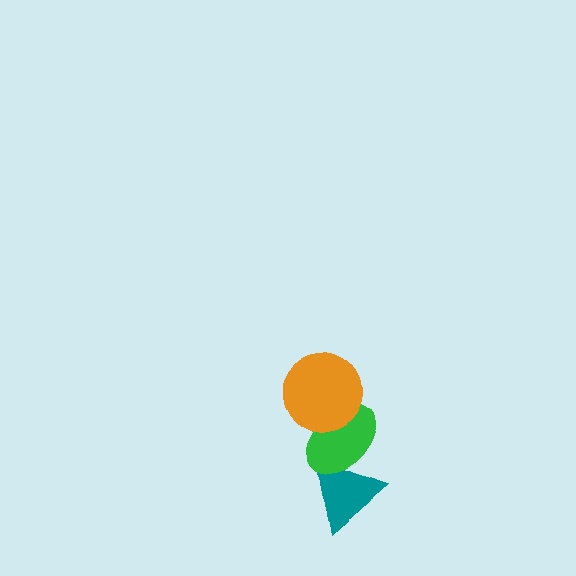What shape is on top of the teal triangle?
The green ellipse is on top of the teal triangle.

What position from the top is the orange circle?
The orange circle is 1st from the top.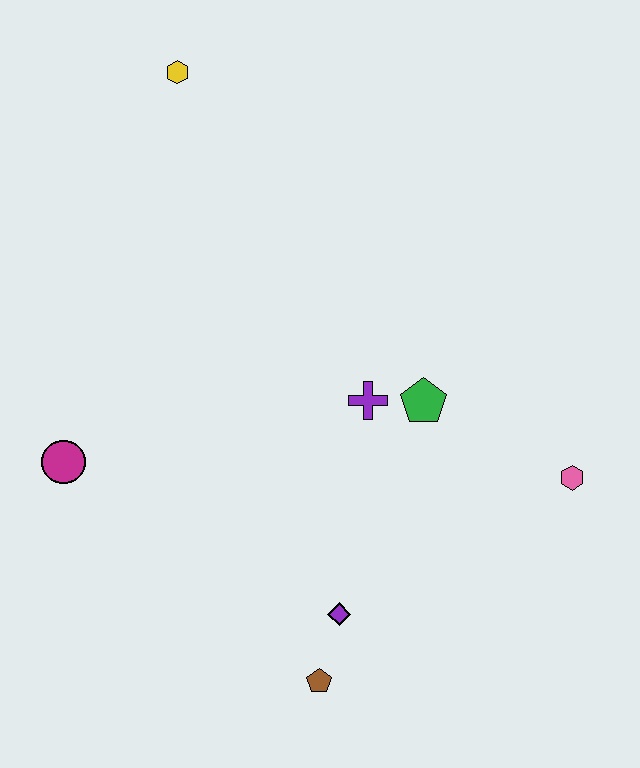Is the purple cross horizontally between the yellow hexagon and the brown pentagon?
No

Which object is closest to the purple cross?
The green pentagon is closest to the purple cross.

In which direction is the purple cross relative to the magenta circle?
The purple cross is to the right of the magenta circle.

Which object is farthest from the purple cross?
The yellow hexagon is farthest from the purple cross.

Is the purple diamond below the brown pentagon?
No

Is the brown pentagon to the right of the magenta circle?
Yes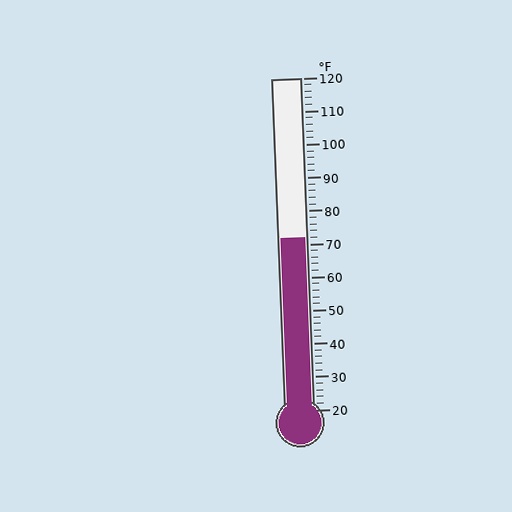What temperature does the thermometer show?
The thermometer shows approximately 72°F.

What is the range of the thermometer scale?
The thermometer scale ranges from 20°F to 120°F.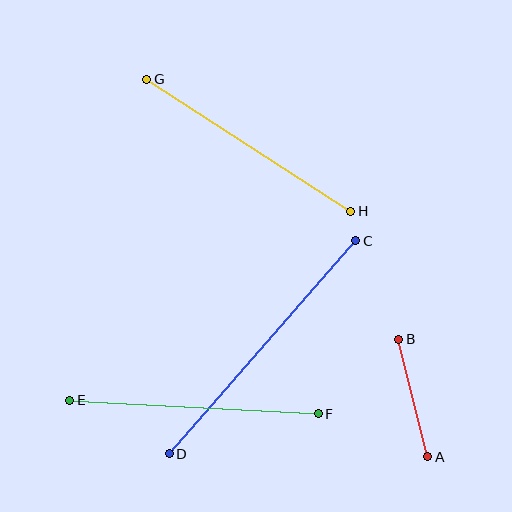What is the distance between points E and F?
The distance is approximately 249 pixels.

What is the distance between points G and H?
The distance is approximately 243 pixels.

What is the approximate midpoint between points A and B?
The midpoint is at approximately (413, 398) pixels.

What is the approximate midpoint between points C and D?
The midpoint is at approximately (263, 347) pixels.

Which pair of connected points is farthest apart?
Points C and D are farthest apart.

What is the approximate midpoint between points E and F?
The midpoint is at approximately (194, 407) pixels.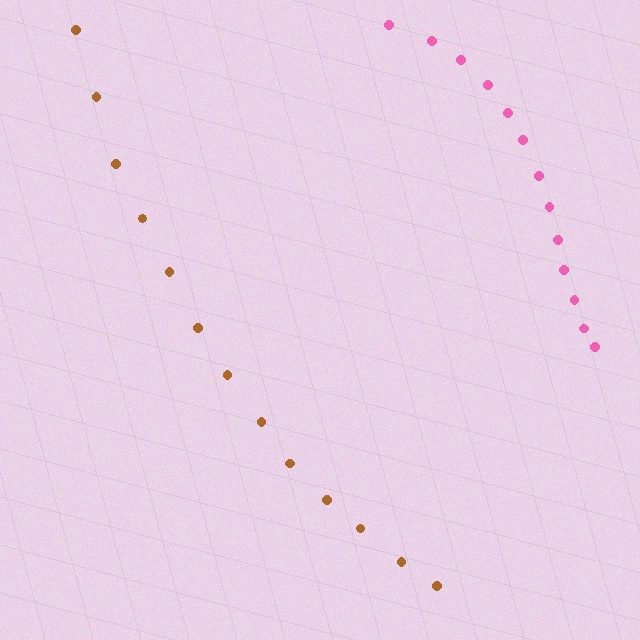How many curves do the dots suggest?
There are 2 distinct paths.